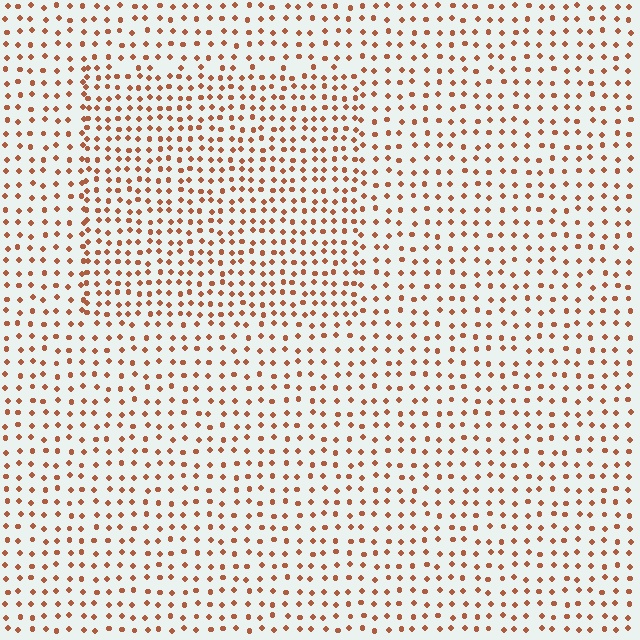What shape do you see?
I see a rectangle.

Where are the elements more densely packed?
The elements are more densely packed inside the rectangle boundary.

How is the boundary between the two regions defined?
The boundary is defined by a change in element density (approximately 1.5x ratio). All elements are the same color, size, and shape.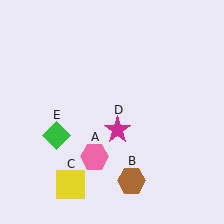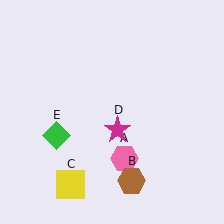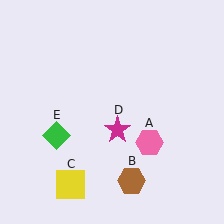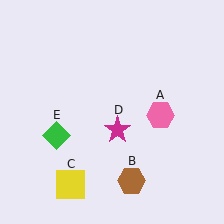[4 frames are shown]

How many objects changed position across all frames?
1 object changed position: pink hexagon (object A).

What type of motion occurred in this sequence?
The pink hexagon (object A) rotated counterclockwise around the center of the scene.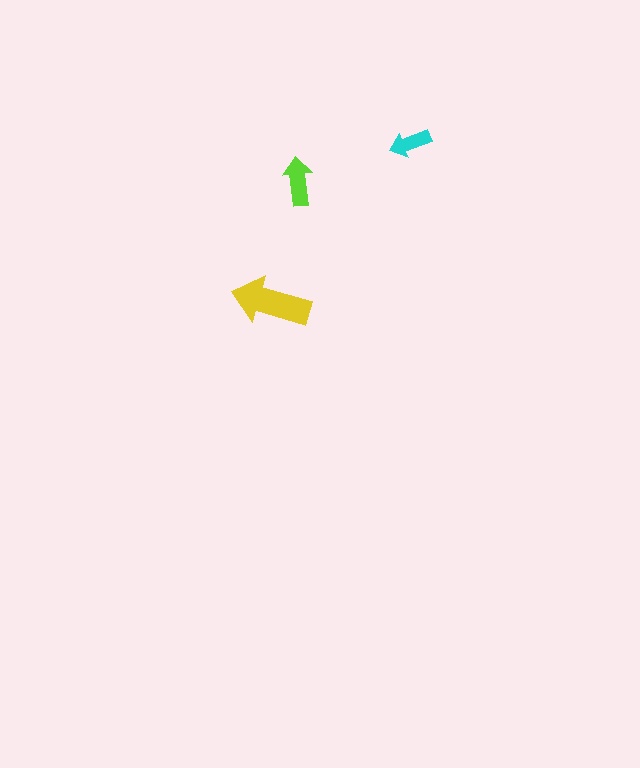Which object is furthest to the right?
The cyan arrow is rightmost.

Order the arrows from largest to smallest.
the yellow one, the lime one, the cyan one.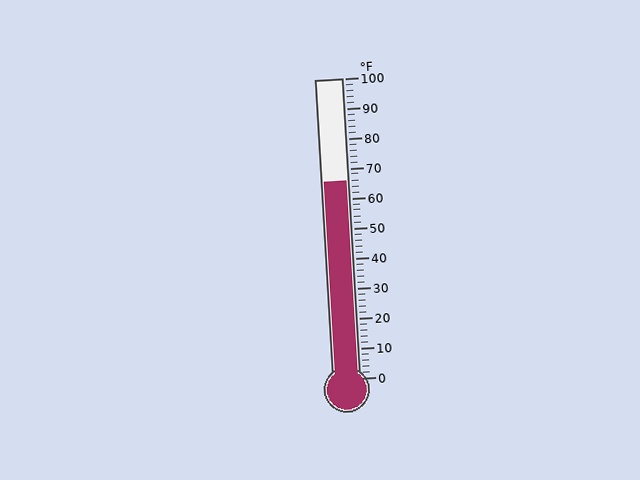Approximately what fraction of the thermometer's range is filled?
The thermometer is filled to approximately 65% of its range.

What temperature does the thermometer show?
The thermometer shows approximately 66°F.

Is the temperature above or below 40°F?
The temperature is above 40°F.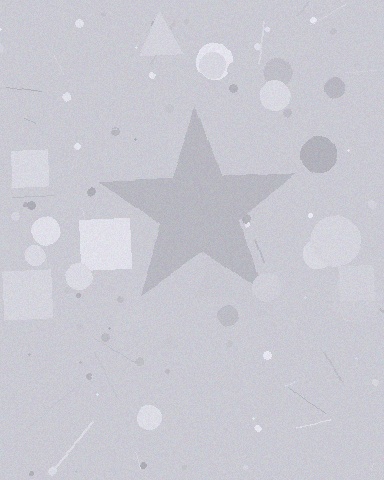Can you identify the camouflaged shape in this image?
The camouflaged shape is a star.